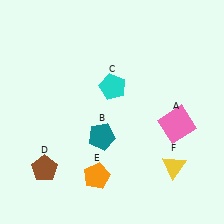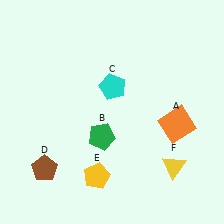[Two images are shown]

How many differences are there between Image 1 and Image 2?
There are 3 differences between the two images.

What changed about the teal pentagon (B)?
In Image 1, B is teal. In Image 2, it changed to green.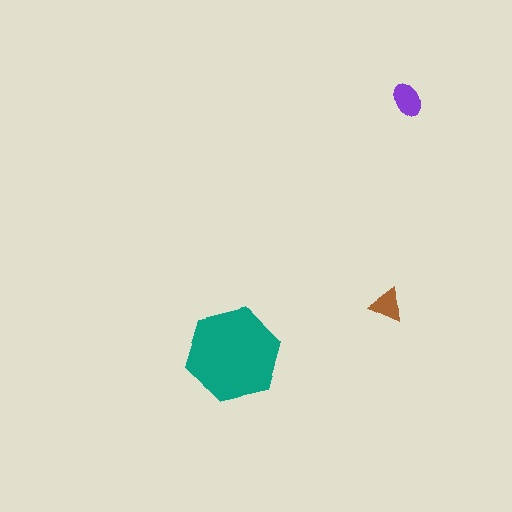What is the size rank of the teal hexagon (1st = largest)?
1st.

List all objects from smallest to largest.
The brown triangle, the purple ellipse, the teal hexagon.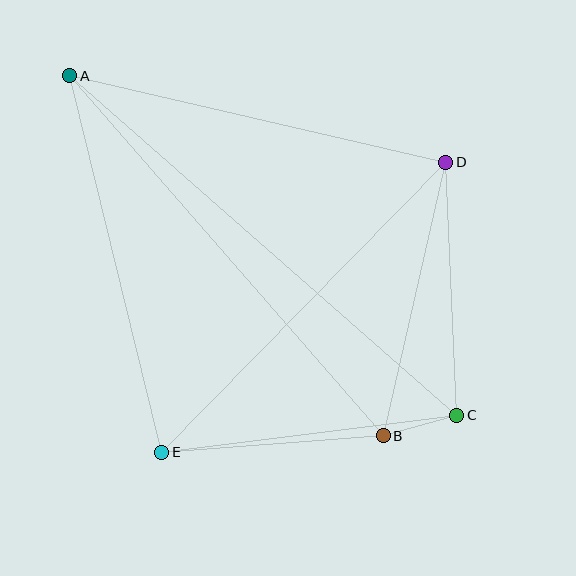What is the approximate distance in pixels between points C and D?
The distance between C and D is approximately 253 pixels.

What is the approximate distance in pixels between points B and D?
The distance between B and D is approximately 281 pixels.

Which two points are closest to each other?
Points B and C are closest to each other.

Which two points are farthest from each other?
Points A and C are farthest from each other.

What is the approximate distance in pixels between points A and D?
The distance between A and D is approximately 386 pixels.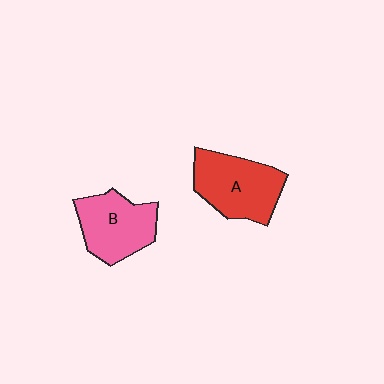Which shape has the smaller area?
Shape B (pink).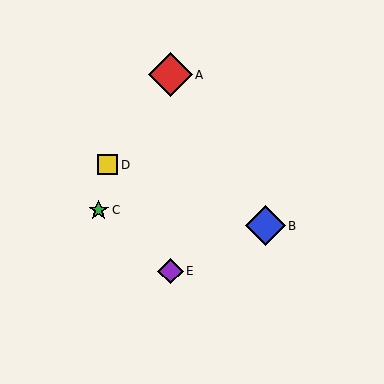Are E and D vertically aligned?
No, E is at x≈170 and D is at x≈108.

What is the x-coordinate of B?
Object B is at x≈265.